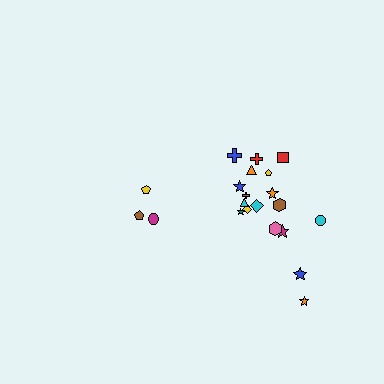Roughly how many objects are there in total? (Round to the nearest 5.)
Roughly 20 objects in total.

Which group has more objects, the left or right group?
The right group.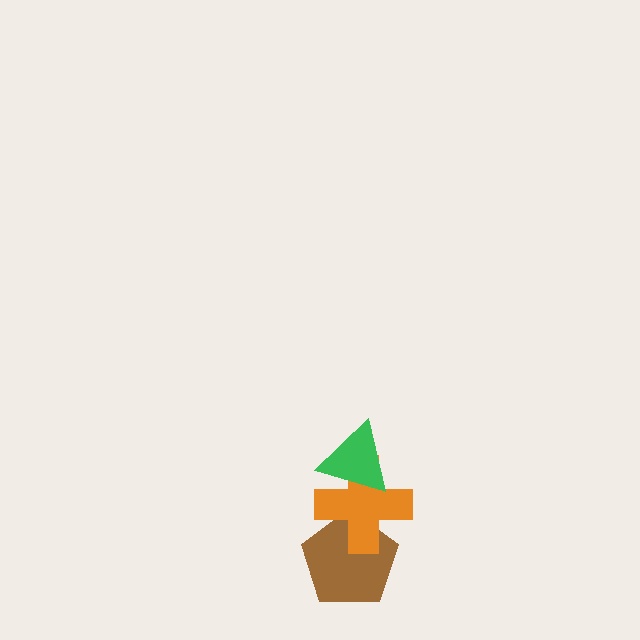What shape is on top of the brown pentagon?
The orange cross is on top of the brown pentagon.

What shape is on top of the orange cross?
The green triangle is on top of the orange cross.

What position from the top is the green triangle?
The green triangle is 1st from the top.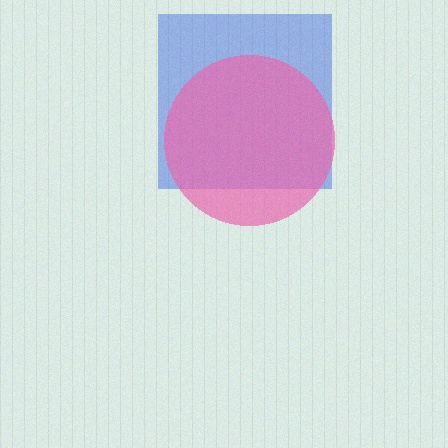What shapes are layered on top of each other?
The layered shapes are: a blue square, a pink circle.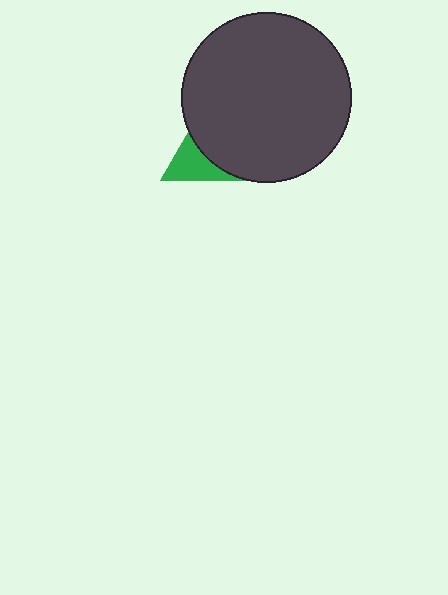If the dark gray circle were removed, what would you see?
You would see the complete green triangle.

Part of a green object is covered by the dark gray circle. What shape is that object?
It is a triangle.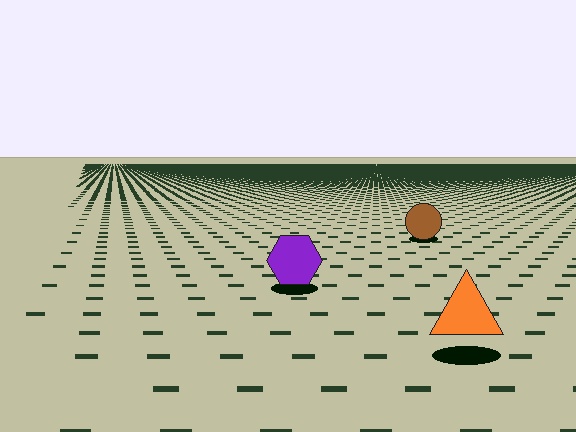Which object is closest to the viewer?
The orange triangle is closest. The texture marks near it are larger and more spread out.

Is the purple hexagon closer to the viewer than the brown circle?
Yes. The purple hexagon is closer — you can tell from the texture gradient: the ground texture is coarser near it.